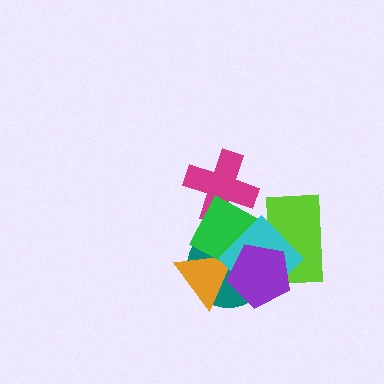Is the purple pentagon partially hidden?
No, no other shape covers it.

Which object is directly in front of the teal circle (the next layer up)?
The orange triangle is directly in front of the teal circle.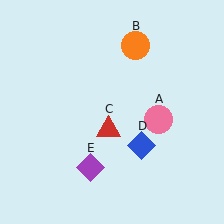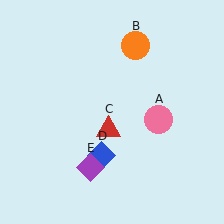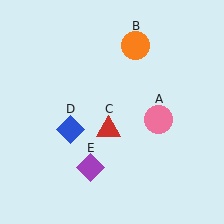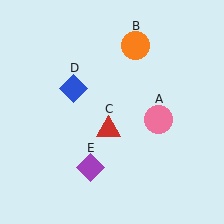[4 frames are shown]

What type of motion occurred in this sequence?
The blue diamond (object D) rotated clockwise around the center of the scene.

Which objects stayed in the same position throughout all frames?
Pink circle (object A) and orange circle (object B) and red triangle (object C) and purple diamond (object E) remained stationary.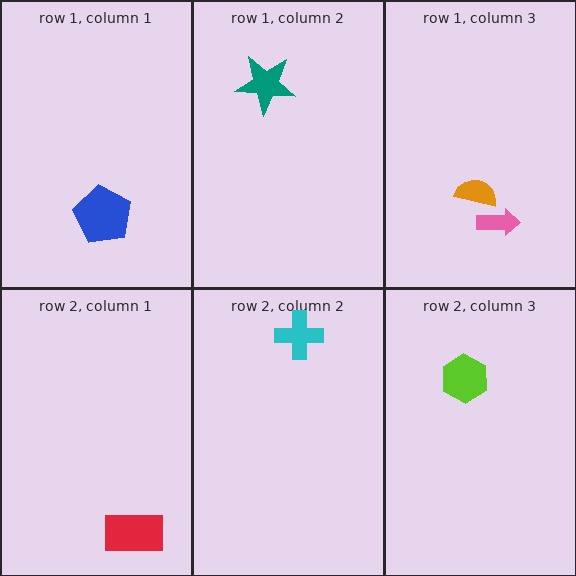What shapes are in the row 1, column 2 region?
The teal star.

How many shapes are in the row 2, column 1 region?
1.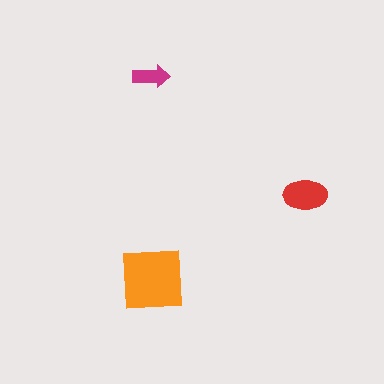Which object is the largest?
The orange square.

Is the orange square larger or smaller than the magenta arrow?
Larger.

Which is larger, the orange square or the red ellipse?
The orange square.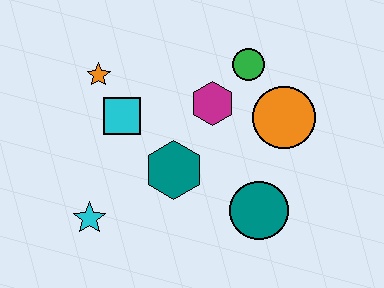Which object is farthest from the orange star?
The teal circle is farthest from the orange star.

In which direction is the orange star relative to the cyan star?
The orange star is above the cyan star.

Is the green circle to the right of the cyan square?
Yes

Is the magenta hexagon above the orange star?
No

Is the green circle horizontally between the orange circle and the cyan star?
Yes